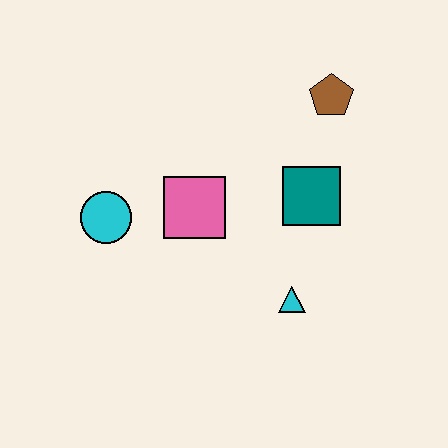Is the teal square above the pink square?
Yes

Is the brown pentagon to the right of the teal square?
Yes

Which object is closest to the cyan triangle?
The teal square is closest to the cyan triangle.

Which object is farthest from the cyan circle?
The brown pentagon is farthest from the cyan circle.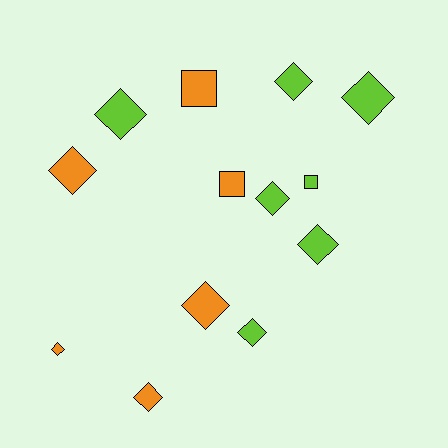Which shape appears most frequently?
Diamond, with 10 objects.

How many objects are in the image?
There are 13 objects.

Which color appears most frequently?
Lime, with 7 objects.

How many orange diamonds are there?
There are 4 orange diamonds.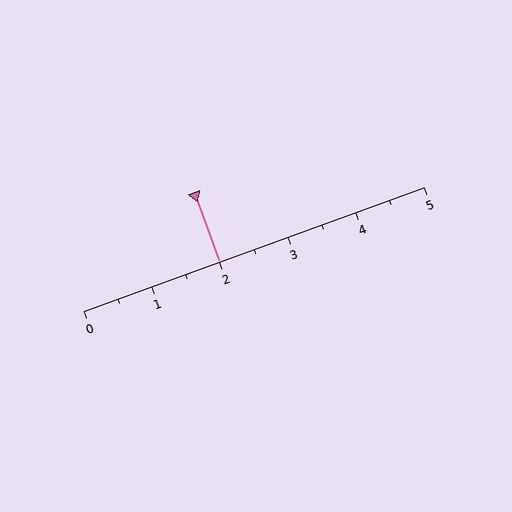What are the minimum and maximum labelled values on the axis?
The axis runs from 0 to 5.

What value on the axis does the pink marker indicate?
The marker indicates approximately 2.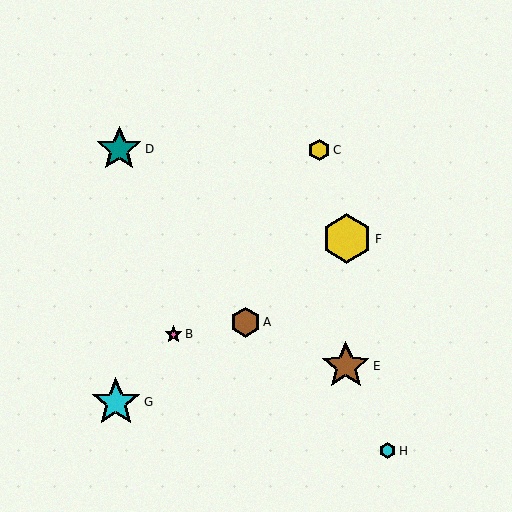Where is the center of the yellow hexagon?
The center of the yellow hexagon is at (319, 150).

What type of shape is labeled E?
Shape E is a brown star.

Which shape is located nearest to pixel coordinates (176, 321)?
The pink star (labeled B) at (174, 334) is nearest to that location.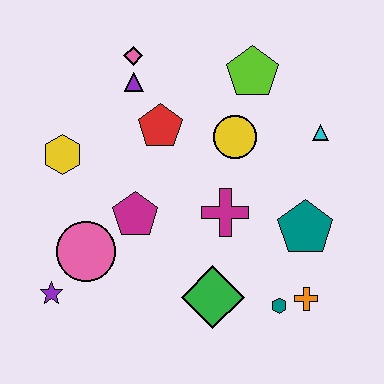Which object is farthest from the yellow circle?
The purple star is farthest from the yellow circle.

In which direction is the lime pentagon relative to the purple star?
The lime pentagon is above the purple star.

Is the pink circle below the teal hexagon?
No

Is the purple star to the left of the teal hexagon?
Yes